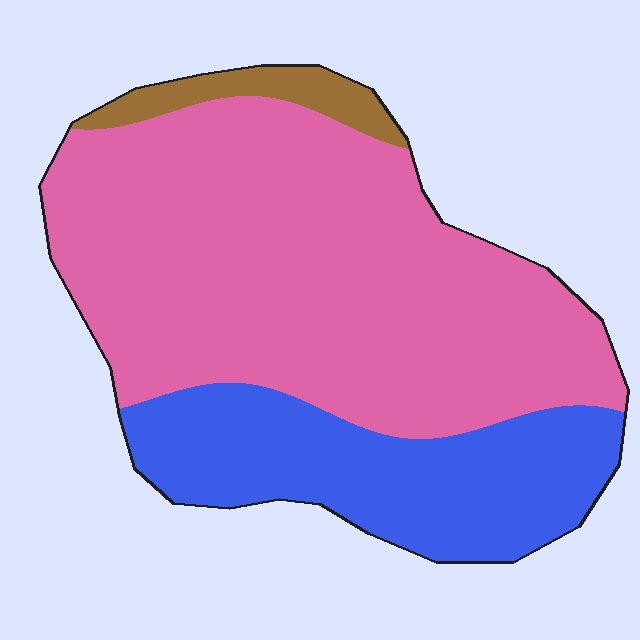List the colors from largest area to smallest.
From largest to smallest: pink, blue, brown.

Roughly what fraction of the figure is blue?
Blue covers 28% of the figure.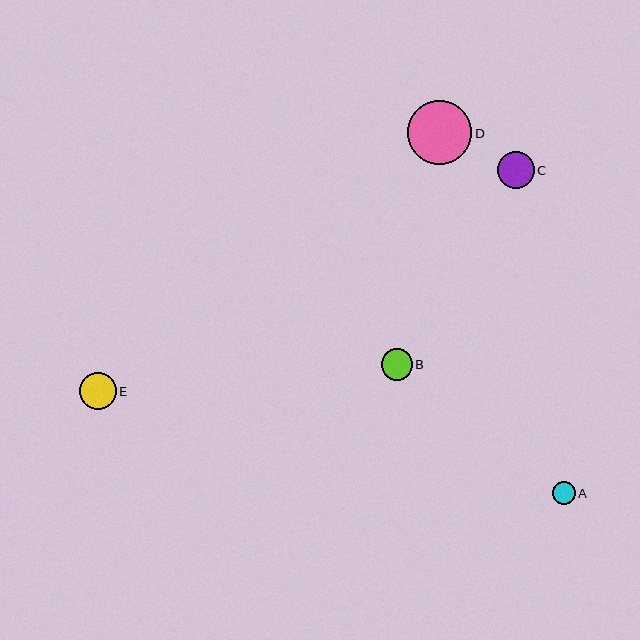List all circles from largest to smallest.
From largest to smallest: D, E, C, B, A.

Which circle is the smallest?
Circle A is the smallest with a size of approximately 23 pixels.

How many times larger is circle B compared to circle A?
Circle B is approximately 1.4 times the size of circle A.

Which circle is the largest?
Circle D is the largest with a size of approximately 65 pixels.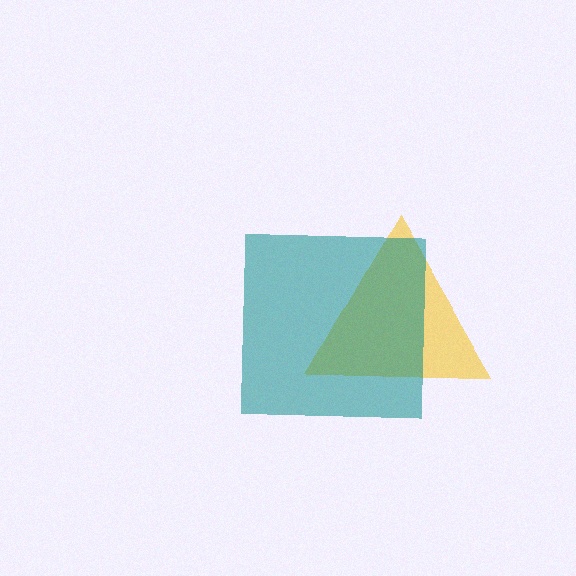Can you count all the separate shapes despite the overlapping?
Yes, there are 2 separate shapes.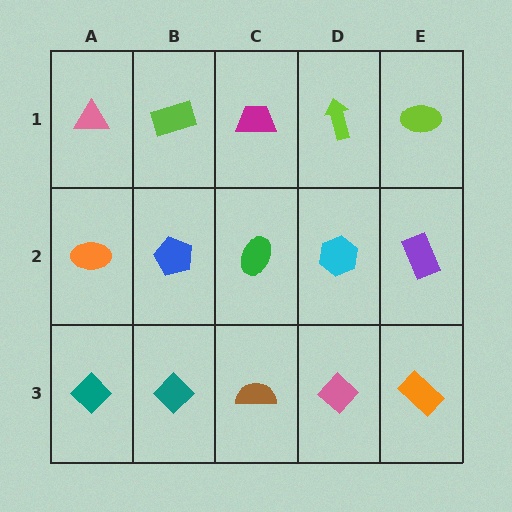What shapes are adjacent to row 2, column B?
A lime rectangle (row 1, column B), a teal diamond (row 3, column B), an orange ellipse (row 2, column A), a green ellipse (row 2, column C).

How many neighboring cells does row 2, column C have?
4.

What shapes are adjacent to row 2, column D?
A lime arrow (row 1, column D), a pink diamond (row 3, column D), a green ellipse (row 2, column C), a purple rectangle (row 2, column E).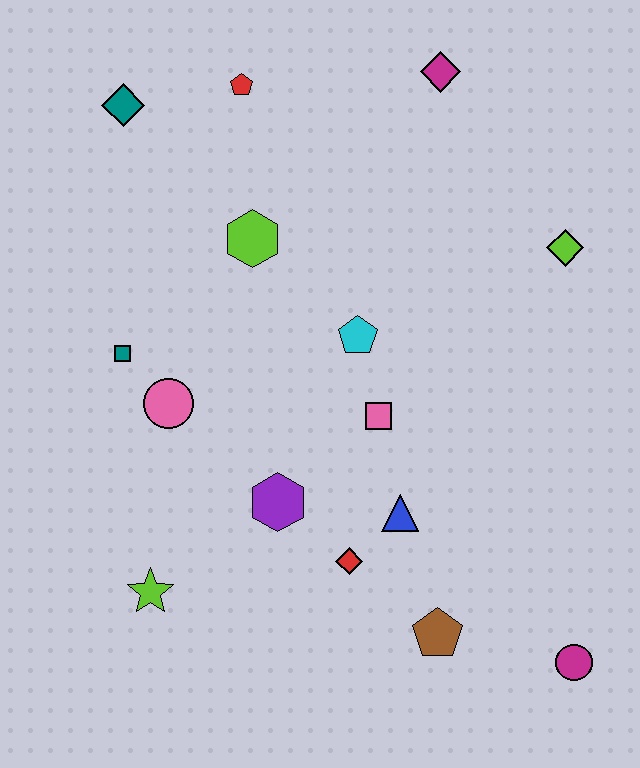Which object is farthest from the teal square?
The magenta circle is farthest from the teal square.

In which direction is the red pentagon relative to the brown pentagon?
The red pentagon is above the brown pentagon.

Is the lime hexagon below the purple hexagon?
No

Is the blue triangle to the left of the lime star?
No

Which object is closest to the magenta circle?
The brown pentagon is closest to the magenta circle.